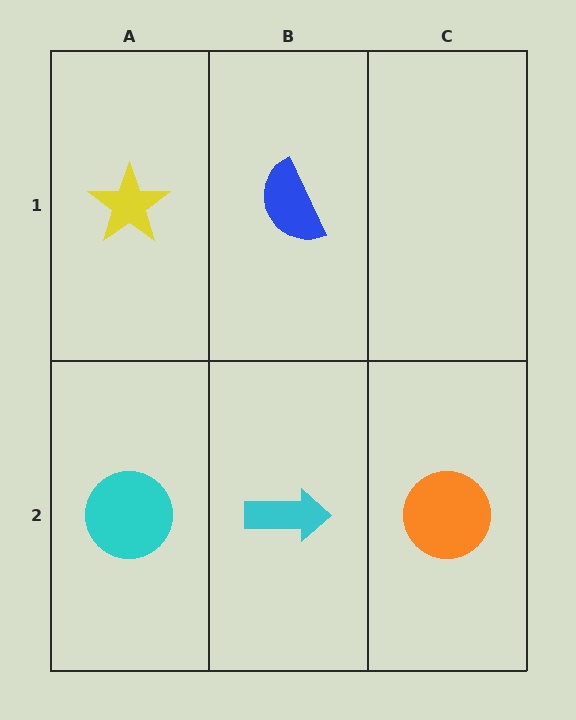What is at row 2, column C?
An orange circle.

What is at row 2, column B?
A cyan arrow.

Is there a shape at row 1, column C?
No, that cell is empty.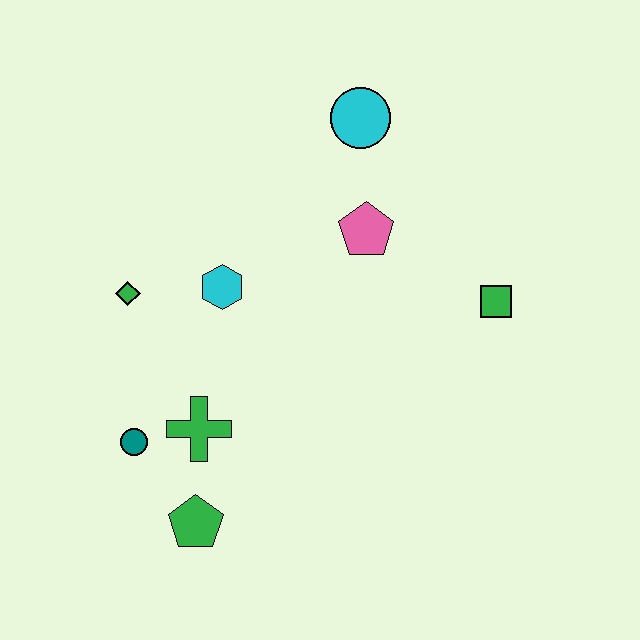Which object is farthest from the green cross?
The cyan circle is farthest from the green cross.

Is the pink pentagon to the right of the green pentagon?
Yes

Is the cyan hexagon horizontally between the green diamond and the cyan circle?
Yes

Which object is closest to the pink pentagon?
The cyan circle is closest to the pink pentagon.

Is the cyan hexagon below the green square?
No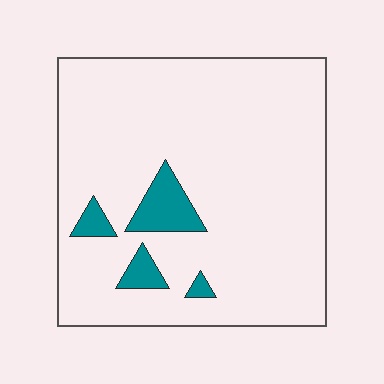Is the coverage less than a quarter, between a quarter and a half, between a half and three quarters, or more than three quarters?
Less than a quarter.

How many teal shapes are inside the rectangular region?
4.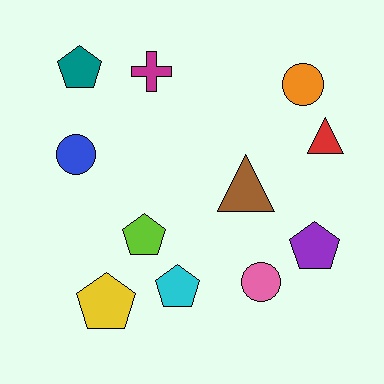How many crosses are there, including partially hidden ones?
There is 1 cross.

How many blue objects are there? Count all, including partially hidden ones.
There is 1 blue object.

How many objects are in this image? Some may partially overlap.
There are 11 objects.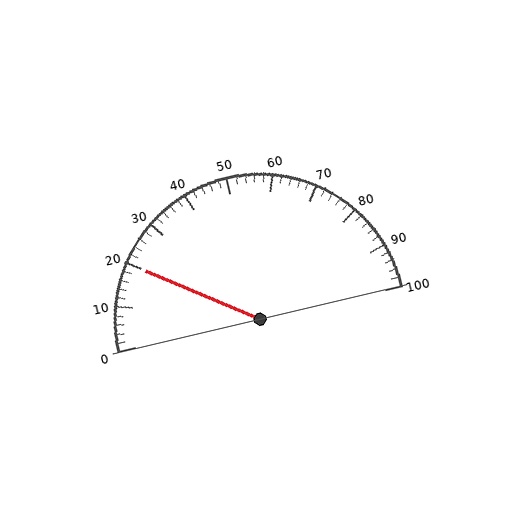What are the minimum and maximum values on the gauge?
The gauge ranges from 0 to 100.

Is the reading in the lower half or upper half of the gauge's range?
The reading is in the lower half of the range (0 to 100).